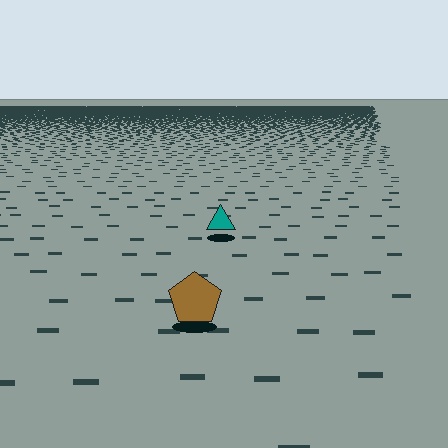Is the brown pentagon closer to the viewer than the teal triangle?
Yes. The brown pentagon is closer — you can tell from the texture gradient: the ground texture is coarser near it.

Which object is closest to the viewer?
The brown pentagon is closest. The texture marks near it are larger and more spread out.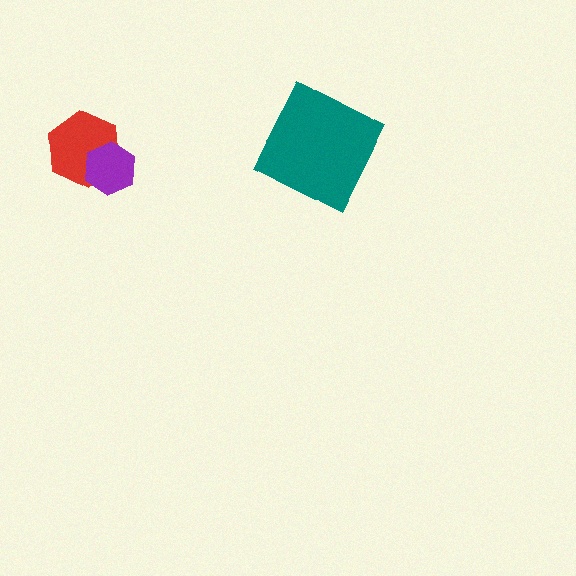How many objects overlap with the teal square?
0 objects overlap with the teal square.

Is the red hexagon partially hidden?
Yes, it is partially covered by another shape.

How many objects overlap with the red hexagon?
1 object overlaps with the red hexagon.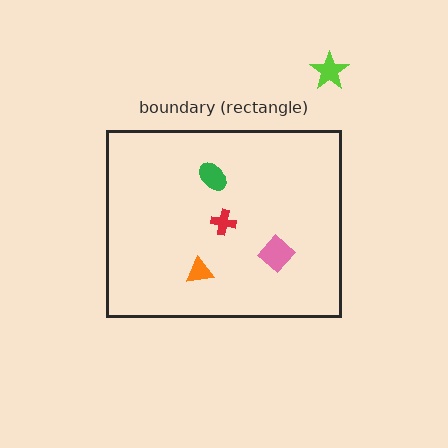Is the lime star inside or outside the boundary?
Outside.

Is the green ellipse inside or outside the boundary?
Inside.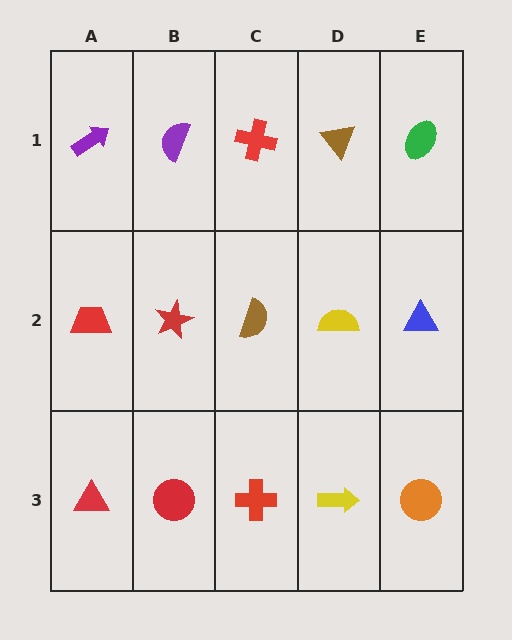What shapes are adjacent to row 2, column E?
A green ellipse (row 1, column E), an orange circle (row 3, column E), a yellow semicircle (row 2, column D).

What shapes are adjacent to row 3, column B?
A red star (row 2, column B), a red triangle (row 3, column A), a red cross (row 3, column C).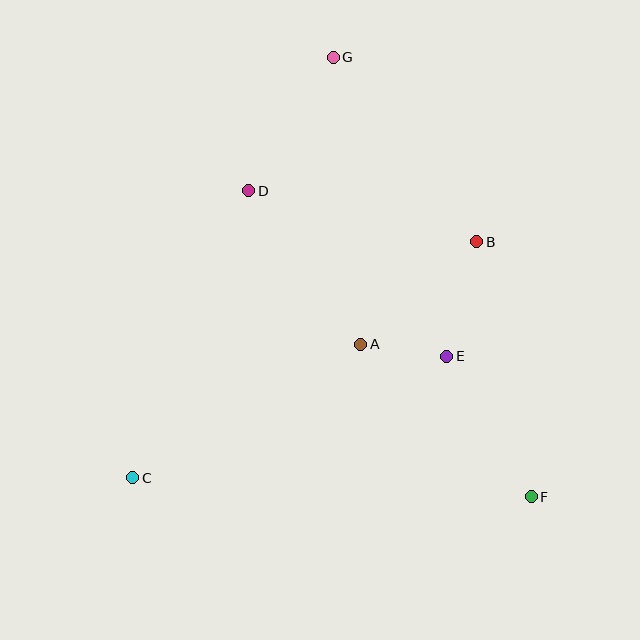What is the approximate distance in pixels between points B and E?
The distance between B and E is approximately 118 pixels.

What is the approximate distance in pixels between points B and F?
The distance between B and F is approximately 261 pixels.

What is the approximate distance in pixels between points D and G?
The distance between D and G is approximately 158 pixels.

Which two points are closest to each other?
Points A and E are closest to each other.